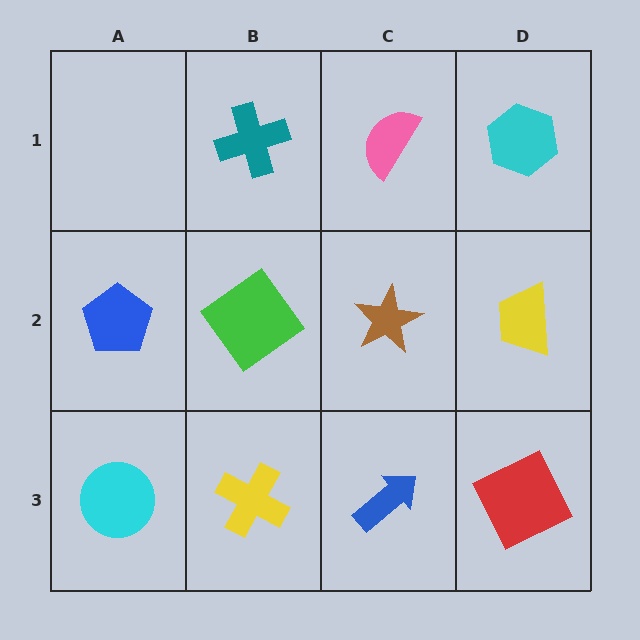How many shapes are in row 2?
4 shapes.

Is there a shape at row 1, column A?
No, that cell is empty.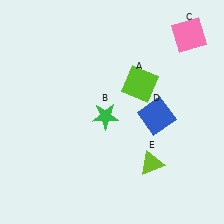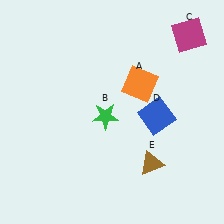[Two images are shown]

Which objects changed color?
A changed from lime to orange. C changed from pink to magenta. E changed from lime to brown.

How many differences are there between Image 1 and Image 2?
There are 3 differences between the two images.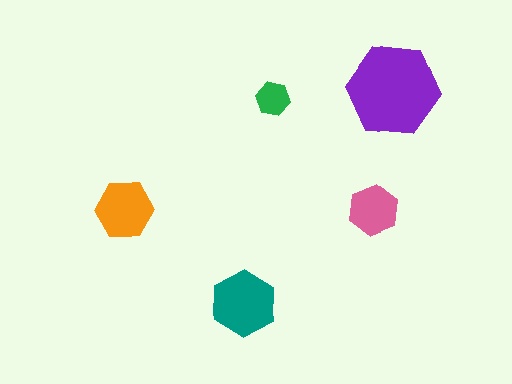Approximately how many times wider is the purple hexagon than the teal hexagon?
About 1.5 times wider.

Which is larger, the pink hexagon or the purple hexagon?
The purple one.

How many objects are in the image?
There are 5 objects in the image.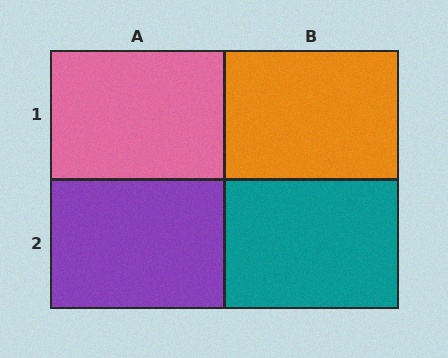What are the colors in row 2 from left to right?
Purple, teal.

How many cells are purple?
1 cell is purple.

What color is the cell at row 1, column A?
Pink.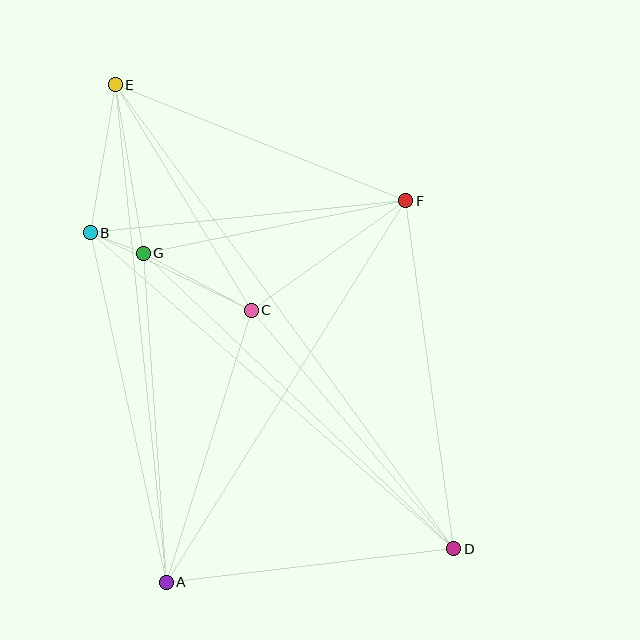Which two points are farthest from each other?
Points D and E are farthest from each other.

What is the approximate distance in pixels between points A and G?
The distance between A and G is approximately 330 pixels.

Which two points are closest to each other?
Points B and G are closest to each other.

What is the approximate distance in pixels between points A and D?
The distance between A and D is approximately 289 pixels.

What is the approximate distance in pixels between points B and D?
The distance between B and D is approximately 482 pixels.